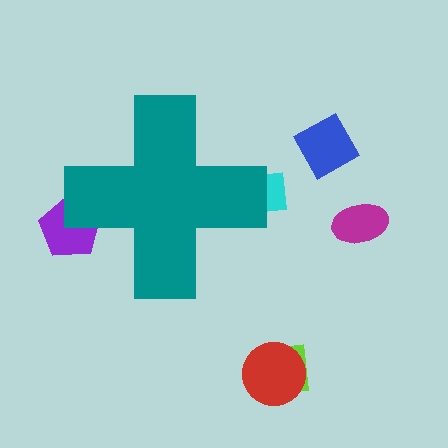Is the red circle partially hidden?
No, the red circle is fully visible.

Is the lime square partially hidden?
No, the lime square is fully visible.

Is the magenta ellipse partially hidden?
No, the magenta ellipse is fully visible.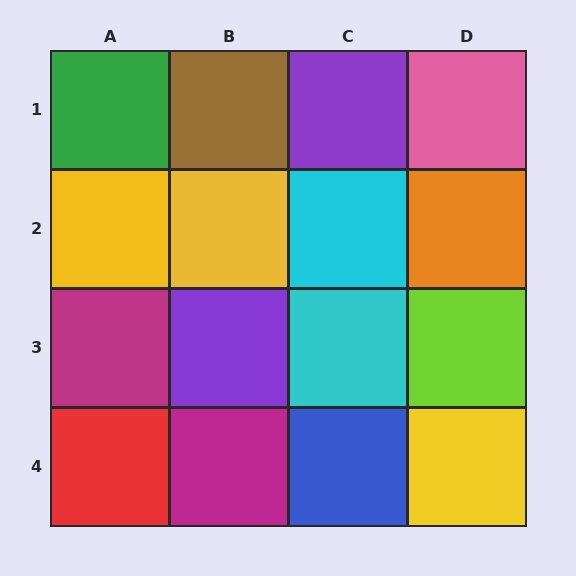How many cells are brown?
1 cell is brown.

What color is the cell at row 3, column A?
Magenta.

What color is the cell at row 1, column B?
Brown.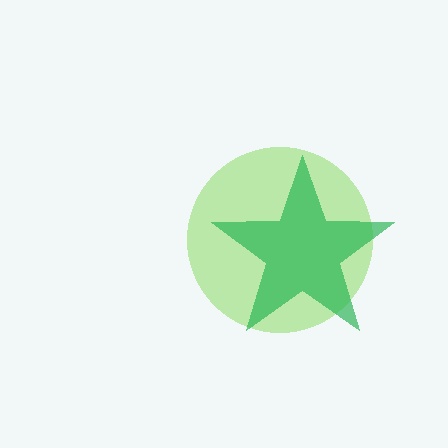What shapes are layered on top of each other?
The layered shapes are: a lime circle, a green star.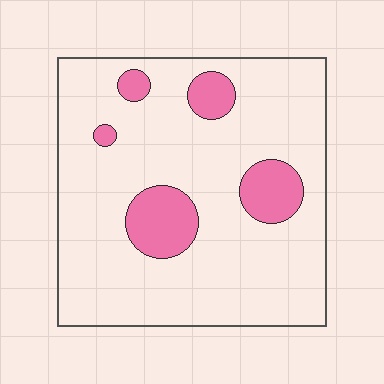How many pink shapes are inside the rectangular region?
5.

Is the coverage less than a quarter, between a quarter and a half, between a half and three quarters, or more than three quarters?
Less than a quarter.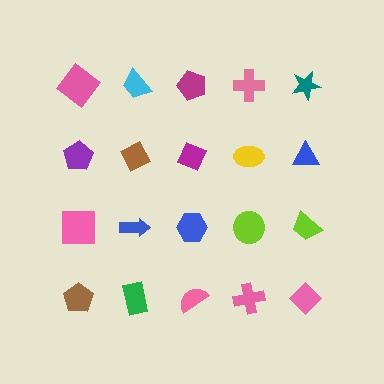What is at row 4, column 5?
A pink diamond.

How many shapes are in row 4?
5 shapes.